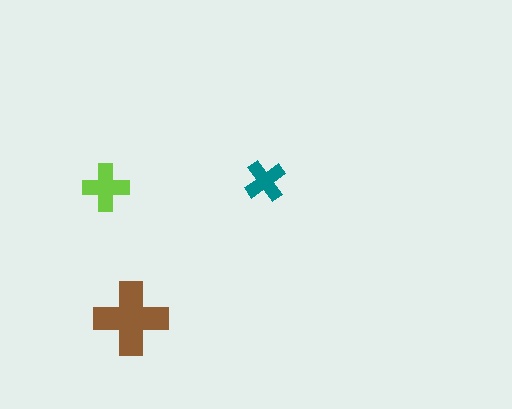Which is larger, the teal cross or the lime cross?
The lime one.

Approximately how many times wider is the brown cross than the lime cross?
About 1.5 times wider.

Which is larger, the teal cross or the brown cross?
The brown one.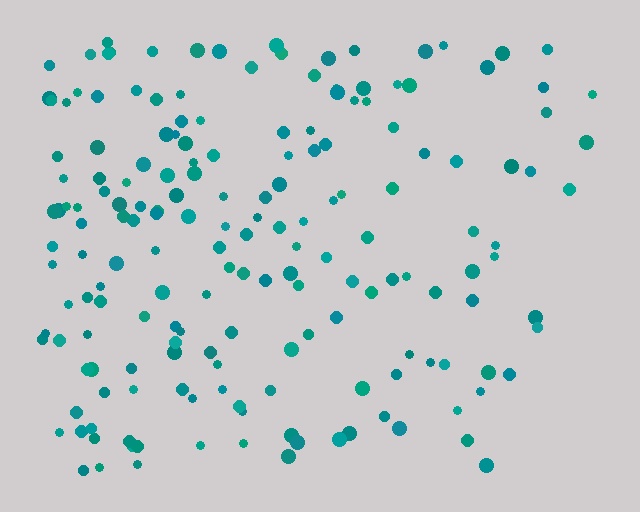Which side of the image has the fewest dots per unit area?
The right.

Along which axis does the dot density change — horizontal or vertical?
Horizontal.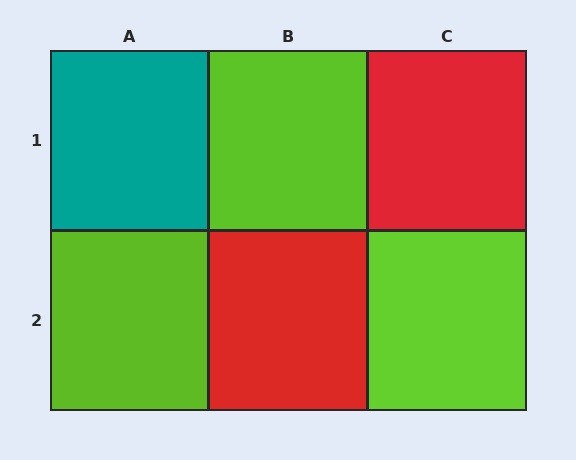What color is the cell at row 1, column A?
Teal.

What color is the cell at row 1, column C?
Red.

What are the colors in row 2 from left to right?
Lime, red, lime.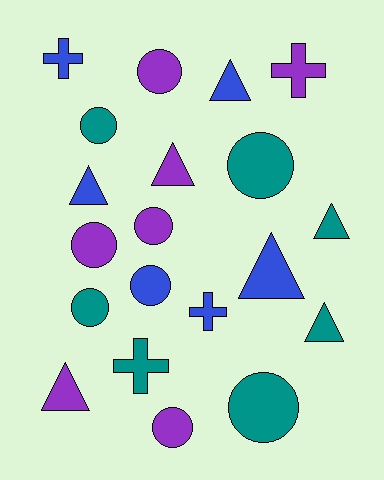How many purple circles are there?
There are 4 purple circles.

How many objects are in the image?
There are 20 objects.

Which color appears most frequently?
Teal, with 7 objects.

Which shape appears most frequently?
Circle, with 9 objects.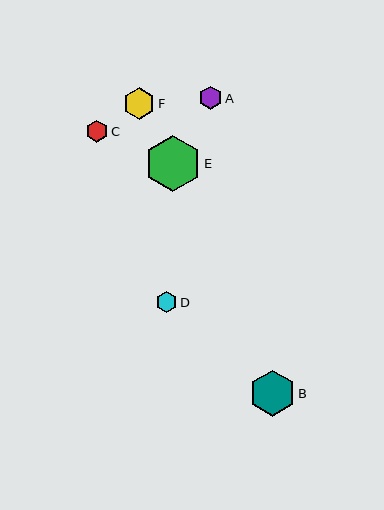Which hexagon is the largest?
Hexagon E is the largest with a size of approximately 56 pixels.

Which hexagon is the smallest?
Hexagon D is the smallest with a size of approximately 21 pixels.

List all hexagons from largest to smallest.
From largest to smallest: E, B, F, A, C, D.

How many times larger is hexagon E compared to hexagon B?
Hexagon E is approximately 1.2 times the size of hexagon B.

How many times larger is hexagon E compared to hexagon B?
Hexagon E is approximately 1.2 times the size of hexagon B.